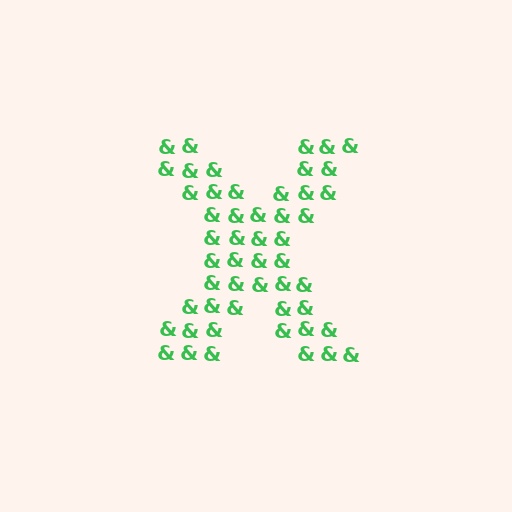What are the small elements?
The small elements are ampersands.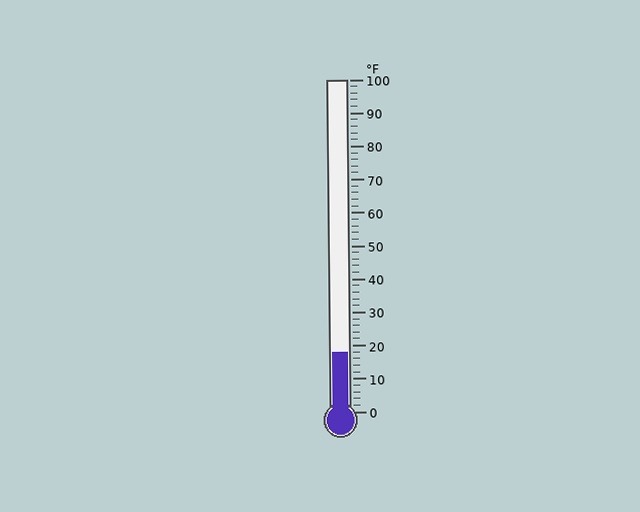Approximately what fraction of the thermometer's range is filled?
The thermometer is filled to approximately 20% of its range.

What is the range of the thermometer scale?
The thermometer scale ranges from 0°F to 100°F.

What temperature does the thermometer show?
The thermometer shows approximately 18°F.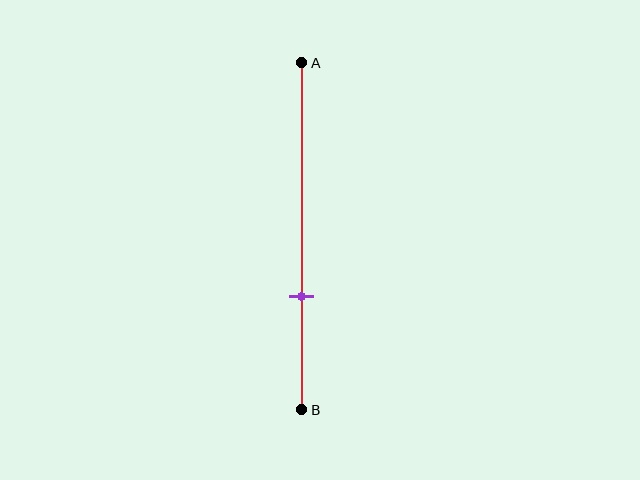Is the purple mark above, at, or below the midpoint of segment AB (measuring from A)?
The purple mark is below the midpoint of segment AB.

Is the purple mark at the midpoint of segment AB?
No, the mark is at about 65% from A, not at the 50% midpoint.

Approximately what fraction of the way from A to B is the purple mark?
The purple mark is approximately 65% of the way from A to B.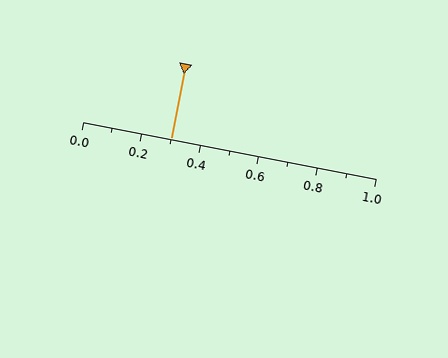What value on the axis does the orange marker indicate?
The marker indicates approximately 0.3.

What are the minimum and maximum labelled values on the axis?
The axis runs from 0.0 to 1.0.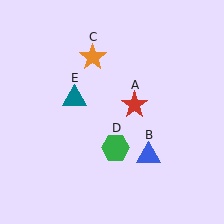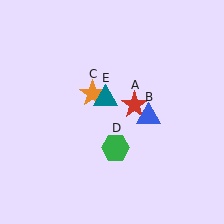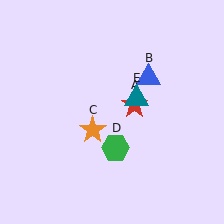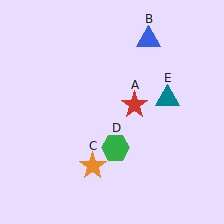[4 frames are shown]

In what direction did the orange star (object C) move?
The orange star (object C) moved down.